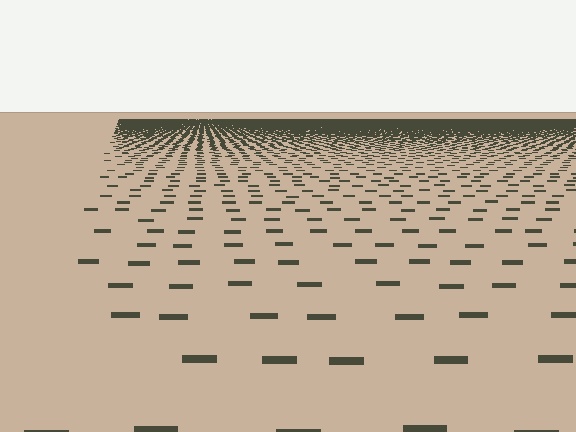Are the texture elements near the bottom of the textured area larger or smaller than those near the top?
Larger. Near the bottom, elements are closer to the viewer and appear at a bigger on-screen size.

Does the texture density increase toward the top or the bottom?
Density increases toward the top.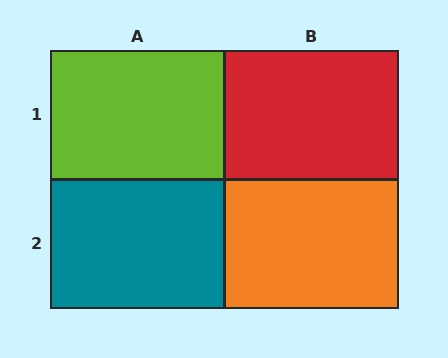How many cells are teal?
1 cell is teal.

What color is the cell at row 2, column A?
Teal.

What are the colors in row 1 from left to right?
Lime, red.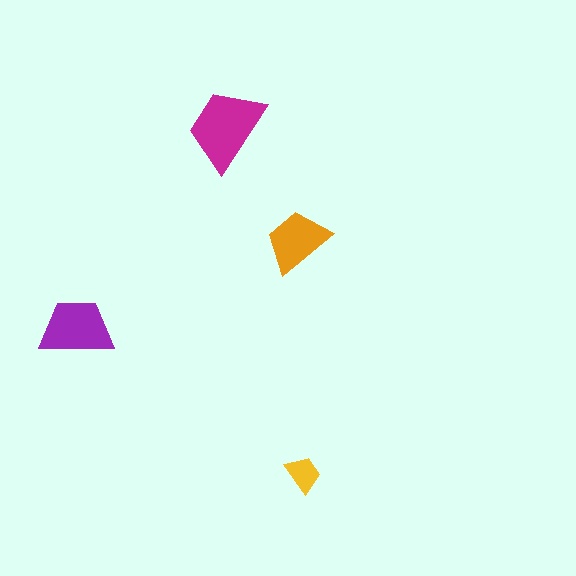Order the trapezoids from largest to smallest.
the magenta one, the purple one, the orange one, the yellow one.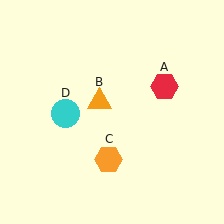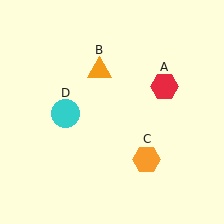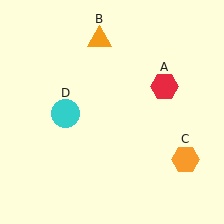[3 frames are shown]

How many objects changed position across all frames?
2 objects changed position: orange triangle (object B), orange hexagon (object C).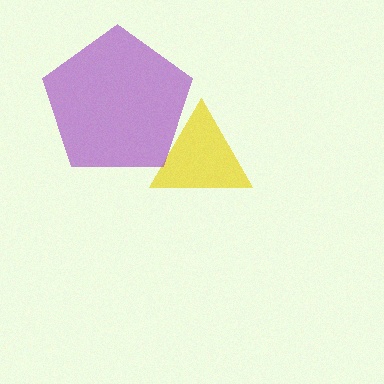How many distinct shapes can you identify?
There are 2 distinct shapes: a yellow triangle, a purple pentagon.